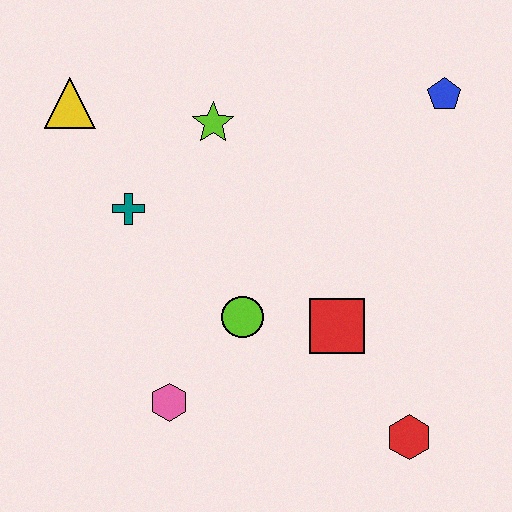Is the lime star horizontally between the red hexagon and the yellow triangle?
Yes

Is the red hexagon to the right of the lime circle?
Yes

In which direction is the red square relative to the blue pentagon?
The red square is below the blue pentagon.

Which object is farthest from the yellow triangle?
The red hexagon is farthest from the yellow triangle.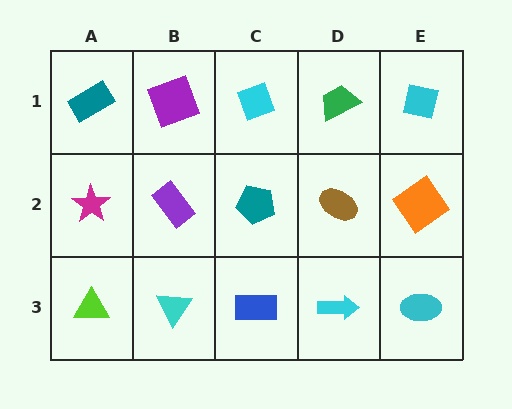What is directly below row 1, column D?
A brown ellipse.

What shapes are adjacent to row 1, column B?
A purple rectangle (row 2, column B), a teal rectangle (row 1, column A), a cyan diamond (row 1, column C).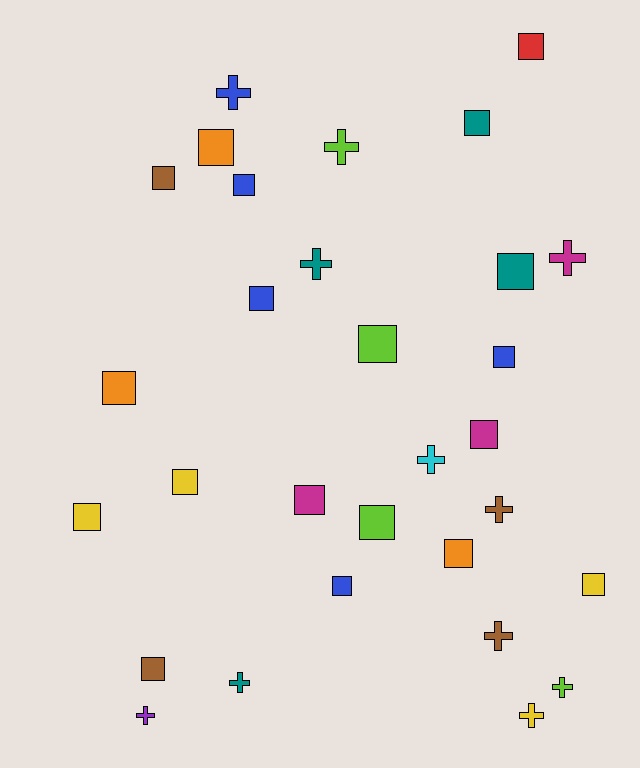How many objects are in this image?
There are 30 objects.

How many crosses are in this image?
There are 11 crosses.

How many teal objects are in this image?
There are 4 teal objects.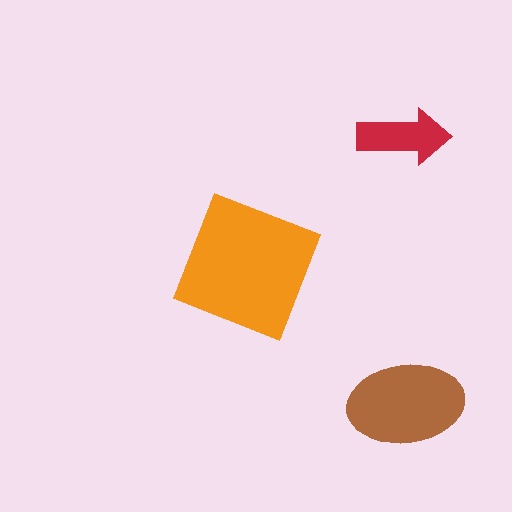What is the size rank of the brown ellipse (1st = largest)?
2nd.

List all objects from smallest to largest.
The red arrow, the brown ellipse, the orange square.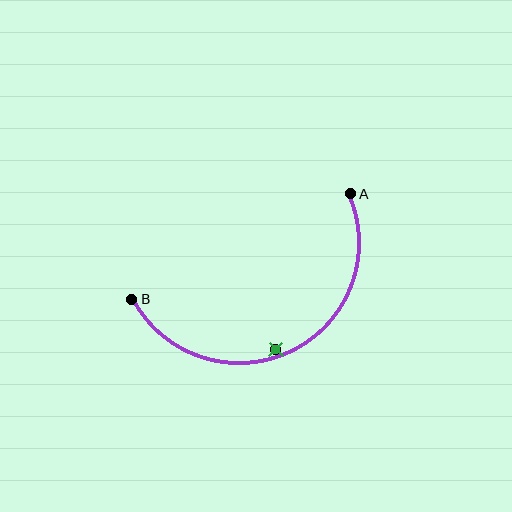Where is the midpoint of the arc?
The arc midpoint is the point on the curve farthest from the straight line joining A and B. It sits below that line.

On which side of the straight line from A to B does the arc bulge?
The arc bulges below the straight line connecting A and B.